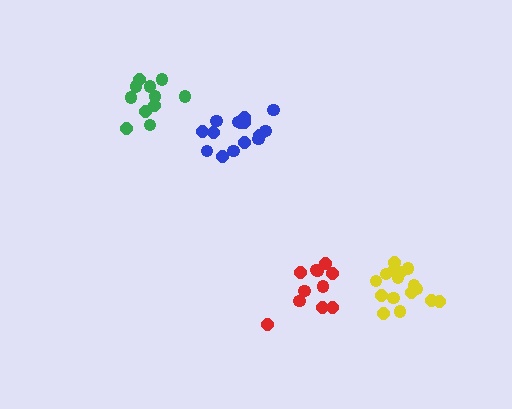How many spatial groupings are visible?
There are 4 spatial groupings.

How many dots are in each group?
Group 1: 16 dots, Group 2: 16 dots, Group 3: 11 dots, Group 4: 11 dots (54 total).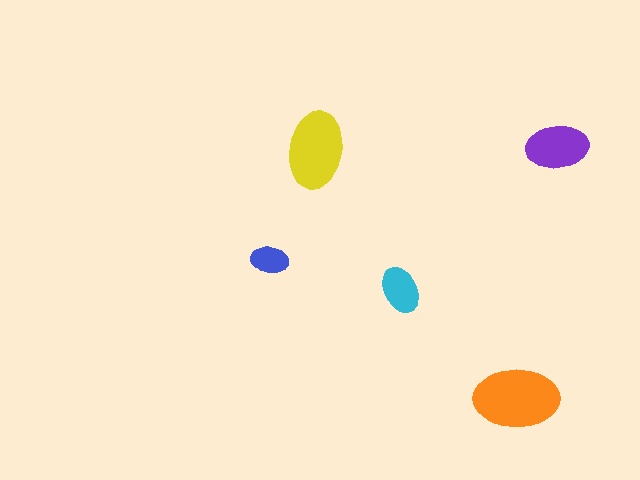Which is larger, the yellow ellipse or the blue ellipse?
The yellow one.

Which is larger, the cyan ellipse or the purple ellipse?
The purple one.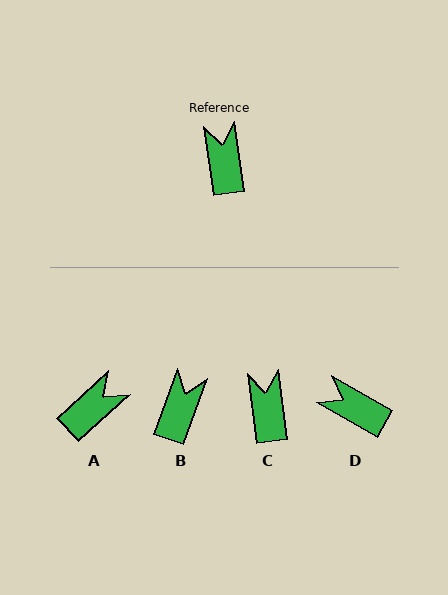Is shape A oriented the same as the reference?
No, it is off by about 55 degrees.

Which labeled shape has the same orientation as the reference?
C.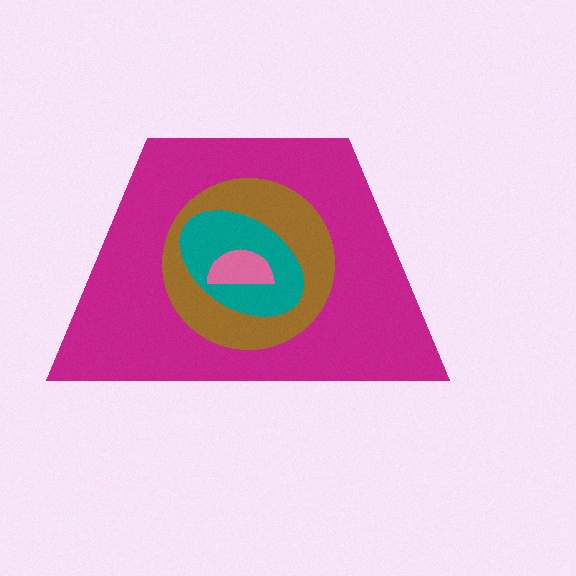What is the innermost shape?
The pink semicircle.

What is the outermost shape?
The magenta trapezoid.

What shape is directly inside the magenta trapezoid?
The brown circle.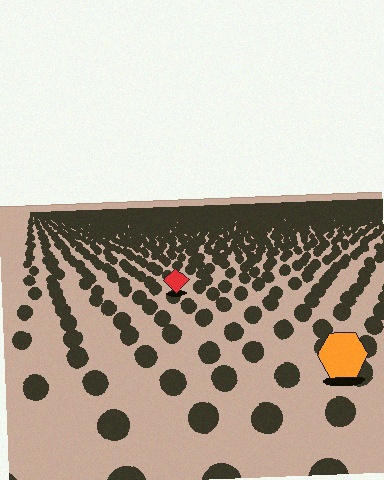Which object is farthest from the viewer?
The red diamond is farthest from the viewer. It appears smaller and the ground texture around it is denser.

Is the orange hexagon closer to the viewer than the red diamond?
Yes. The orange hexagon is closer — you can tell from the texture gradient: the ground texture is coarser near it.